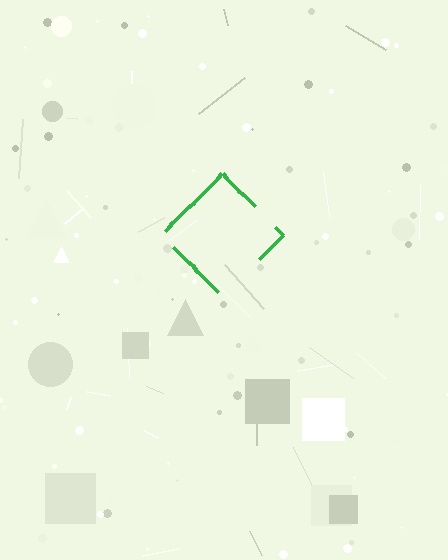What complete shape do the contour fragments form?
The contour fragments form a diamond.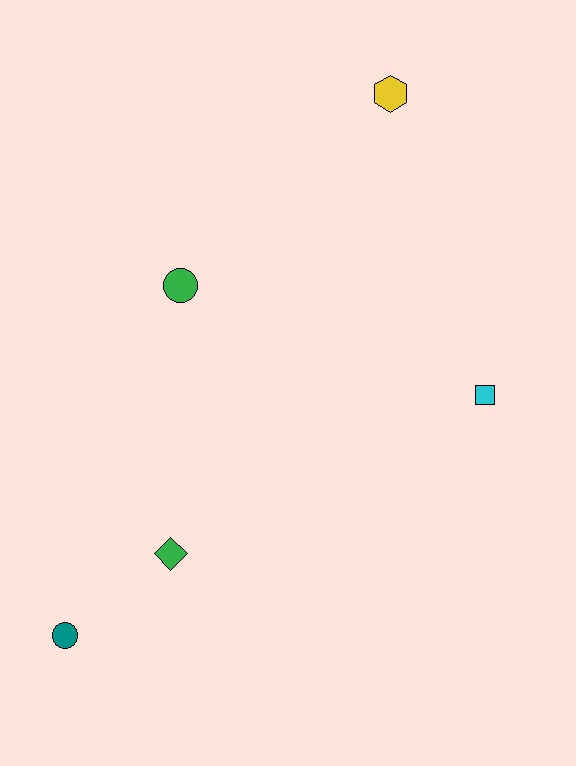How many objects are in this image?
There are 5 objects.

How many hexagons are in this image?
There is 1 hexagon.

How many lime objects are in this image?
There are no lime objects.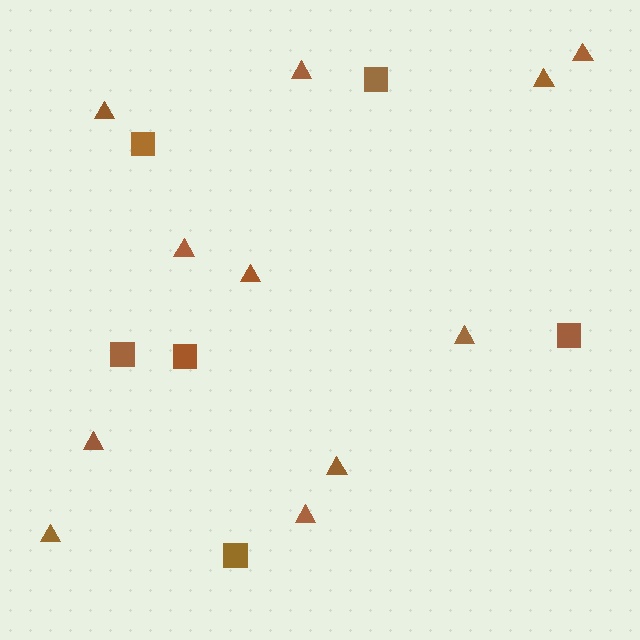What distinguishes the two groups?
There are 2 groups: one group of triangles (11) and one group of squares (6).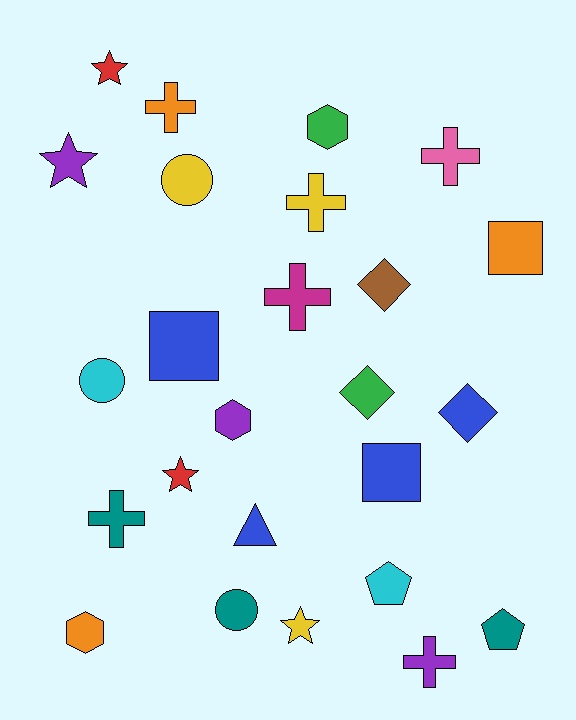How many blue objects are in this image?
There are 4 blue objects.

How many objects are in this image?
There are 25 objects.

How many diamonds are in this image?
There are 3 diamonds.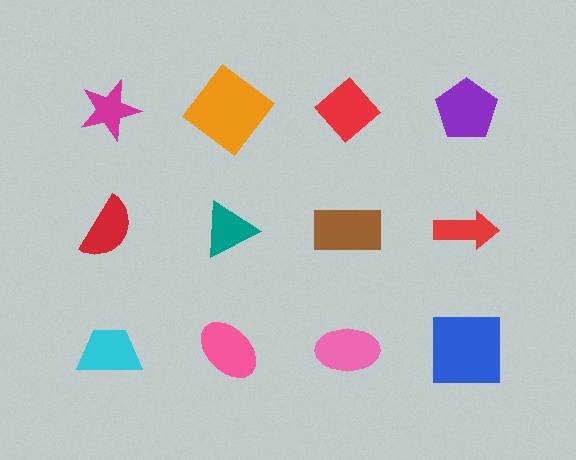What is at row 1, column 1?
A magenta star.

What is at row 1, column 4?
A purple pentagon.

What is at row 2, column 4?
A red arrow.